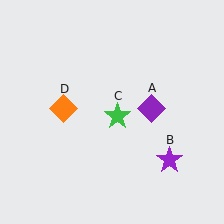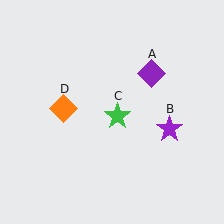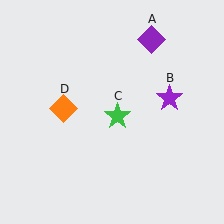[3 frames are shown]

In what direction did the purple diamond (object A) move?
The purple diamond (object A) moved up.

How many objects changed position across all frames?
2 objects changed position: purple diamond (object A), purple star (object B).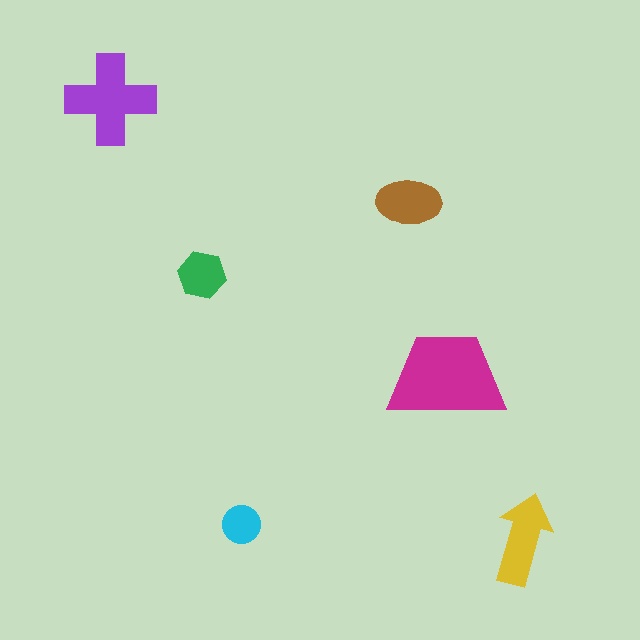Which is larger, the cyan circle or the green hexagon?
The green hexagon.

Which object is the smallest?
The cyan circle.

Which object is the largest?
The magenta trapezoid.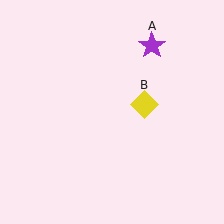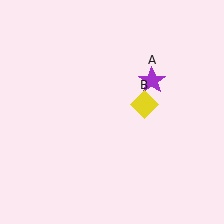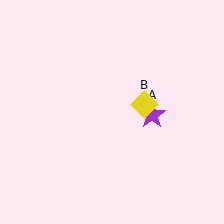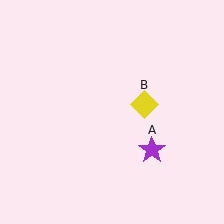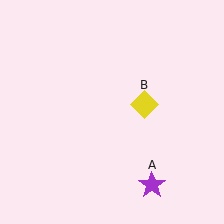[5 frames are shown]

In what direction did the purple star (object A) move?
The purple star (object A) moved down.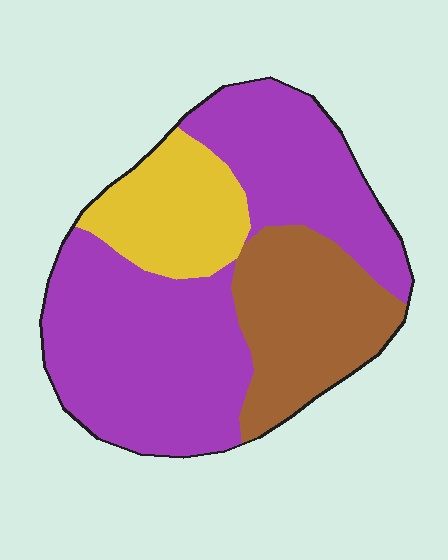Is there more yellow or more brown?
Brown.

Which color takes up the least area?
Yellow, at roughly 15%.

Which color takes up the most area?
Purple, at roughly 60%.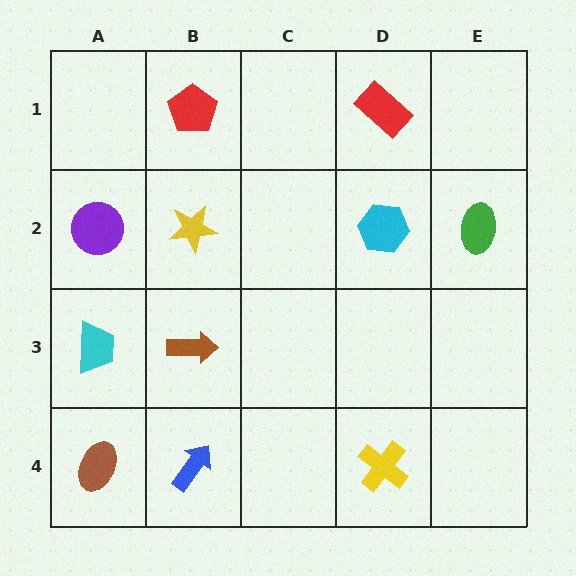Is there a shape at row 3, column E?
No, that cell is empty.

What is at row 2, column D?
A cyan hexagon.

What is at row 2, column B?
A yellow star.